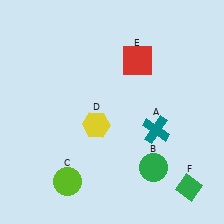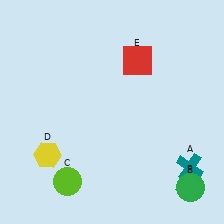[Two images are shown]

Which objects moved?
The objects that moved are: the teal cross (A), the green circle (B), the yellow hexagon (D).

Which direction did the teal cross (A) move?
The teal cross (A) moved down.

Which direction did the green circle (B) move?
The green circle (B) moved right.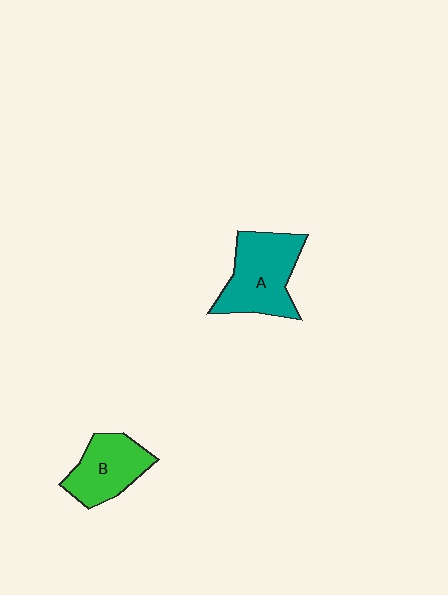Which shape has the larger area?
Shape A (teal).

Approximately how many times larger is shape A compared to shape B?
Approximately 1.3 times.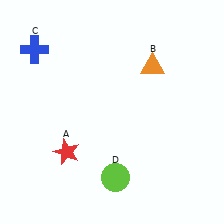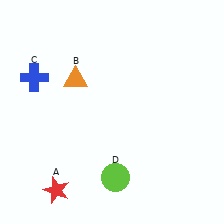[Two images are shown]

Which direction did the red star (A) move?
The red star (A) moved down.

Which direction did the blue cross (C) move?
The blue cross (C) moved down.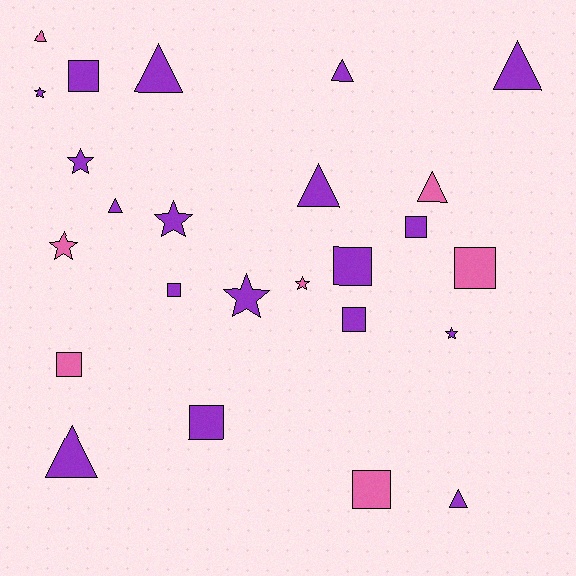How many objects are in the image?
There are 25 objects.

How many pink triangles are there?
There are 2 pink triangles.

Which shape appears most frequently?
Square, with 9 objects.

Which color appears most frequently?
Purple, with 18 objects.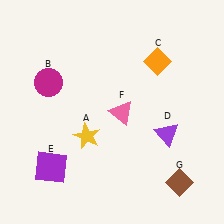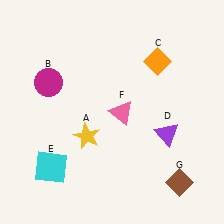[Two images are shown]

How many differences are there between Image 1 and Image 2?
There is 1 difference between the two images.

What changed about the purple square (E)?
In Image 1, E is purple. In Image 2, it changed to cyan.